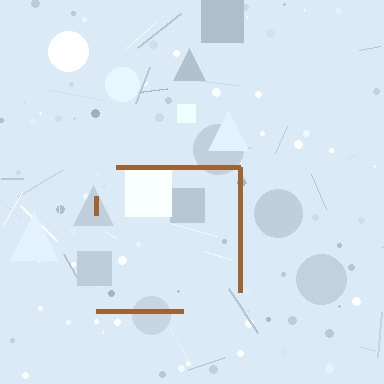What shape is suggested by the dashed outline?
The dashed outline suggests a square.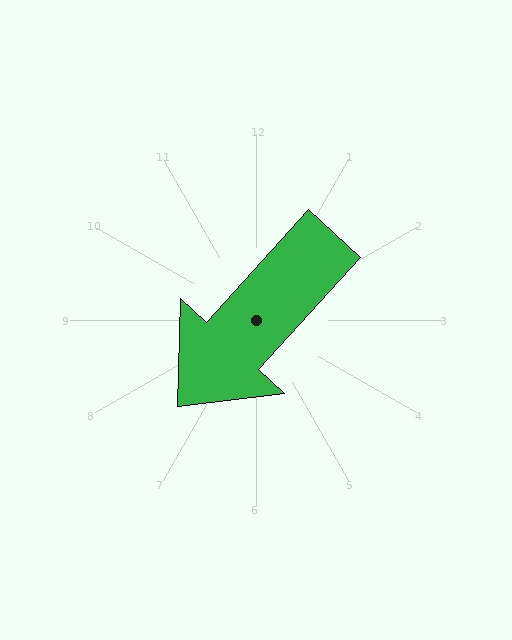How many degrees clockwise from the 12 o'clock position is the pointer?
Approximately 222 degrees.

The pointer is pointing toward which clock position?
Roughly 7 o'clock.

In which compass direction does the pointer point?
Southwest.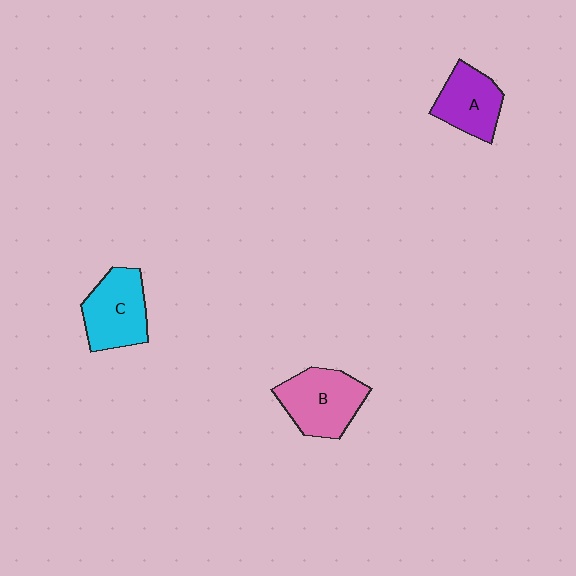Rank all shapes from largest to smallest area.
From largest to smallest: B (pink), C (cyan), A (purple).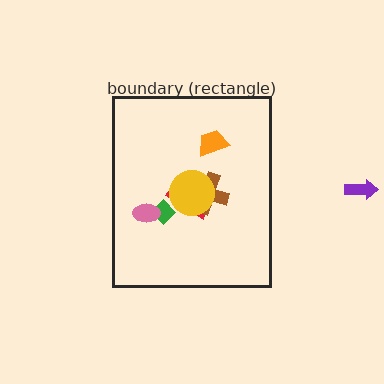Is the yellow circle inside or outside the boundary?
Inside.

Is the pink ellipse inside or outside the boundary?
Inside.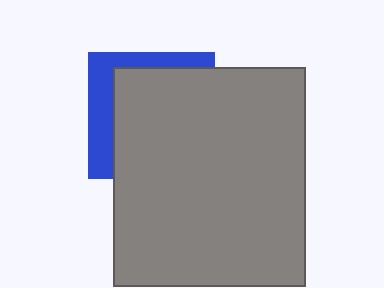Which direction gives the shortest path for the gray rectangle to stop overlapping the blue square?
Moving toward the lower-right gives the shortest separation.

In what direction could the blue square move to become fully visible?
The blue square could move toward the upper-left. That would shift it out from behind the gray rectangle entirely.